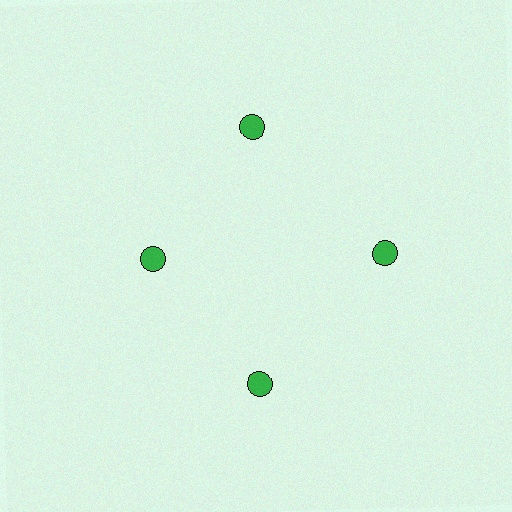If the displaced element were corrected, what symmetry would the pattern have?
It would have 4-fold rotational symmetry — the pattern would map onto itself every 90 degrees.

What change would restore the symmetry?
The symmetry would be restored by moving it outward, back onto the ring so that all 4 circles sit at equal angles and equal distance from the center.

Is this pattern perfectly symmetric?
No. The 4 green circles are arranged in a ring, but one element near the 9 o'clock position is pulled inward toward the center, breaking the 4-fold rotational symmetry.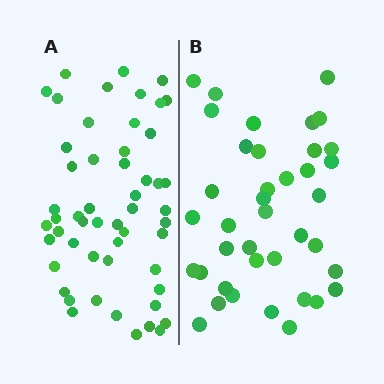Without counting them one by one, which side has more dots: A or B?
Region A (the left region) has more dots.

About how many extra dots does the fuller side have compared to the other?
Region A has approximately 15 more dots than region B.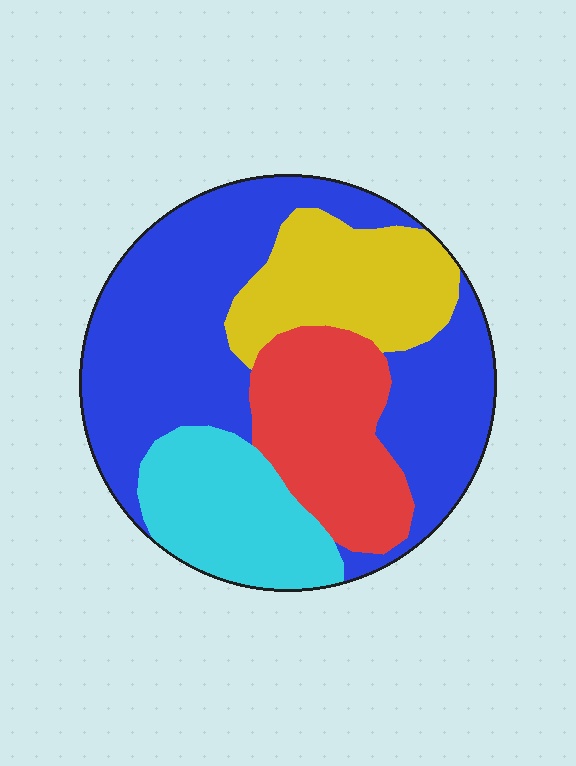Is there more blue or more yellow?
Blue.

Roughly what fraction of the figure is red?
Red covers around 20% of the figure.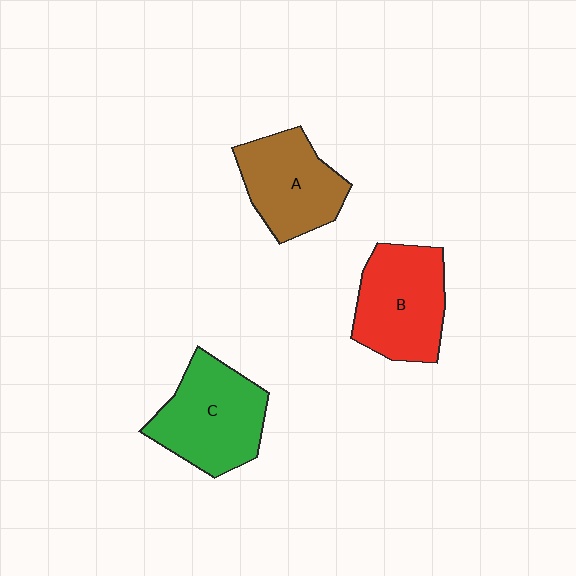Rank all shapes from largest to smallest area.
From largest to smallest: C (green), B (red), A (brown).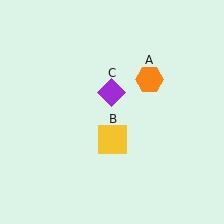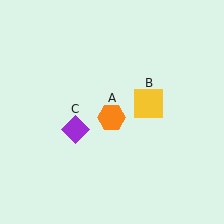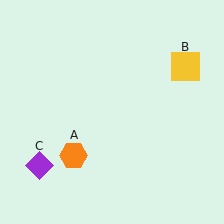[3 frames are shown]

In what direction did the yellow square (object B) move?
The yellow square (object B) moved up and to the right.